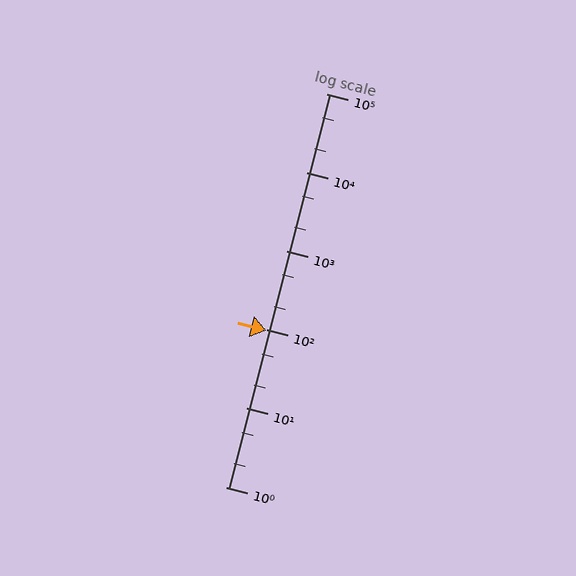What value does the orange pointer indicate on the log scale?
The pointer indicates approximately 97.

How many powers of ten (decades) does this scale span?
The scale spans 5 decades, from 1 to 100000.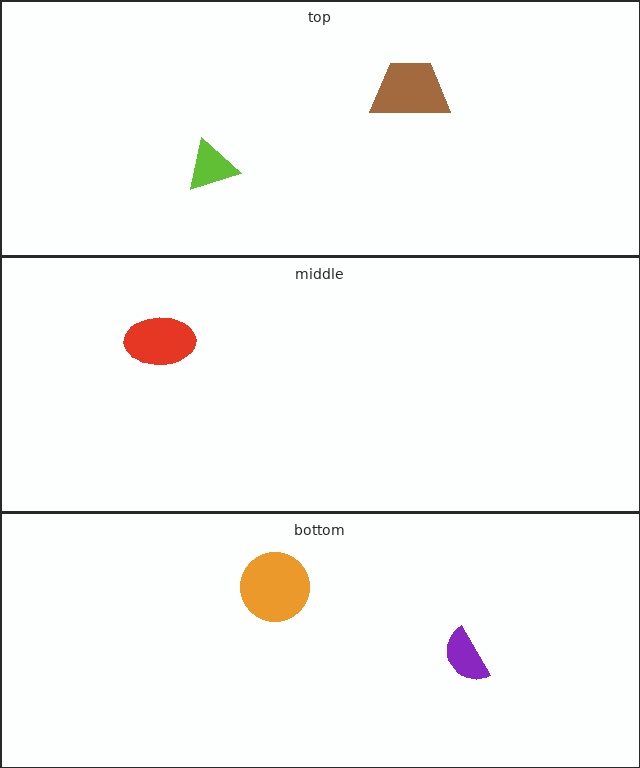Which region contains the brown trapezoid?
The top region.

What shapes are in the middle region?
The red ellipse.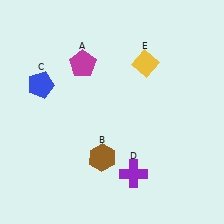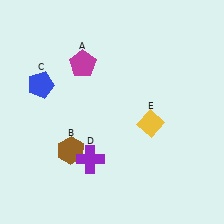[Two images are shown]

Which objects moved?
The objects that moved are: the brown hexagon (B), the purple cross (D), the yellow diamond (E).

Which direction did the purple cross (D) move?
The purple cross (D) moved left.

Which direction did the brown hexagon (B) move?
The brown hexagon (B) moved left.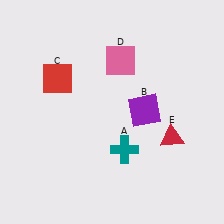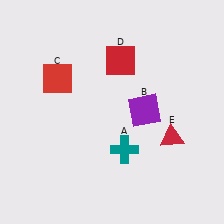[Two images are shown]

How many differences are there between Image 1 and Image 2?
There is 1 difference between the two images.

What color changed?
The square (D) changed from pink in Image 1 to red in Image 2.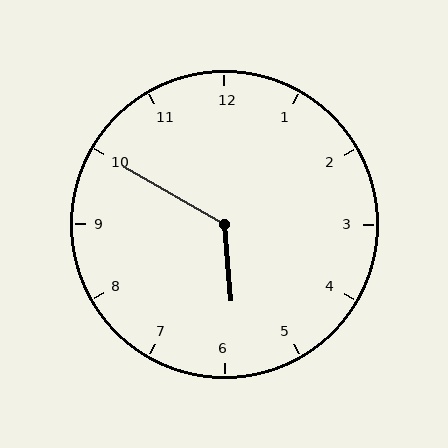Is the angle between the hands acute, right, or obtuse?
It is obtuse.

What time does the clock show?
5:50.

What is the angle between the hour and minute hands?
Approximately 125 degrees.